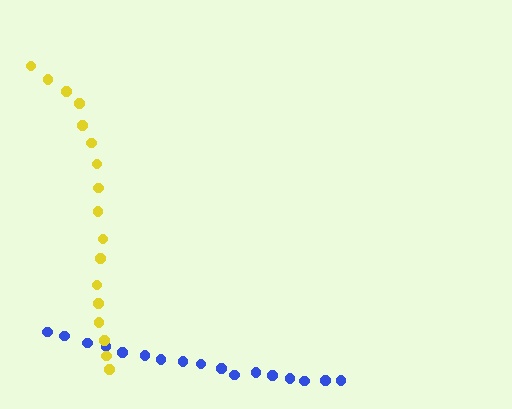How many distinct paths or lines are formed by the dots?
There are 2 distinct paths.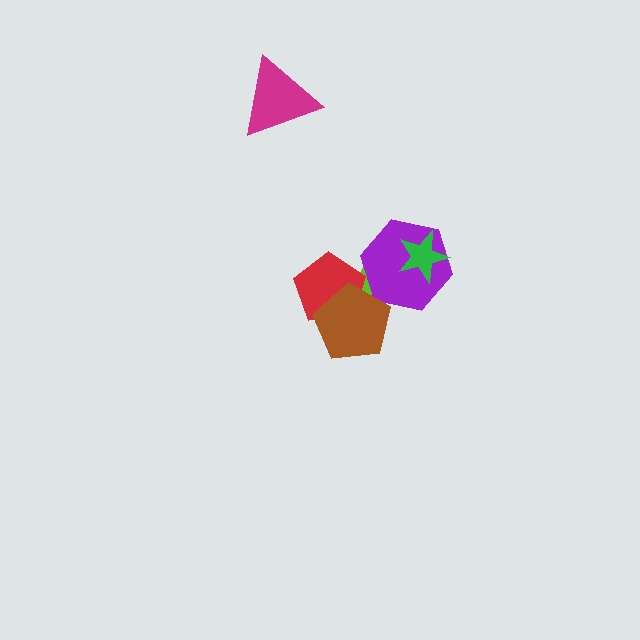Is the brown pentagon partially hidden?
No, no other shape covers it.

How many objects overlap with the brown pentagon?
3 objects overlap with the brown pentagon.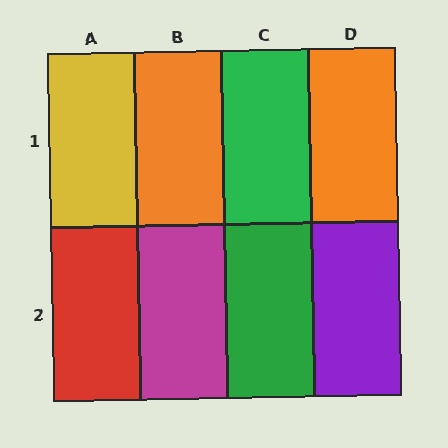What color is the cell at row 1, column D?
Orange.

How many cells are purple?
1 cell is purple.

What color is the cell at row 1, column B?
Orange.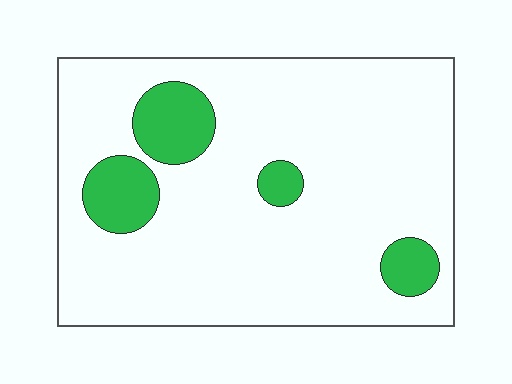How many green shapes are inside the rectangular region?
4.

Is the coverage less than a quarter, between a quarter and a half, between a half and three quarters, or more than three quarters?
Less than a quarter.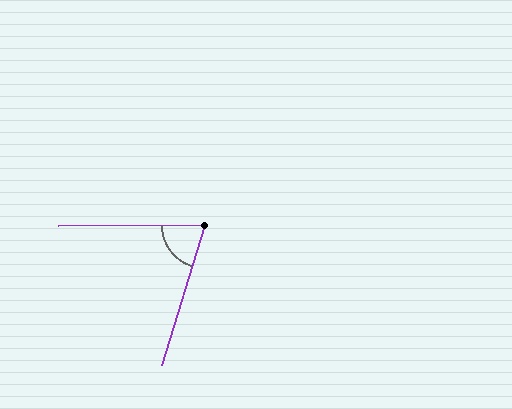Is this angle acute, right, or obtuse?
It is acute.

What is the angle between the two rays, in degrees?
Approximately 73 degrees.